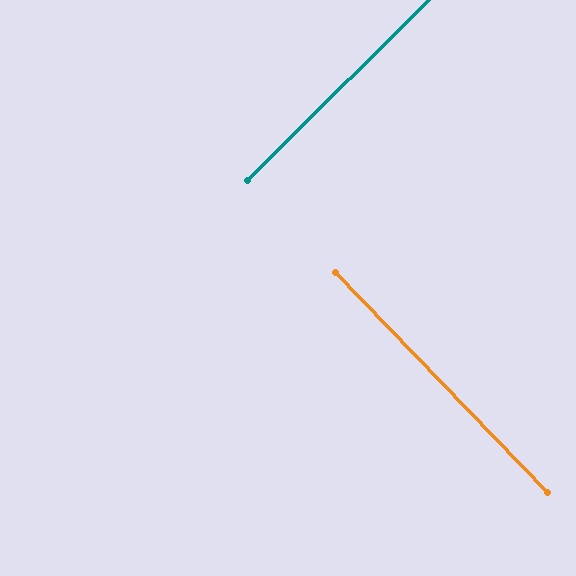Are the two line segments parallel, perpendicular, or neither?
Perpendicular — they meet at approximately 89°.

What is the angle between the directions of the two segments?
Approximately 89 degrees.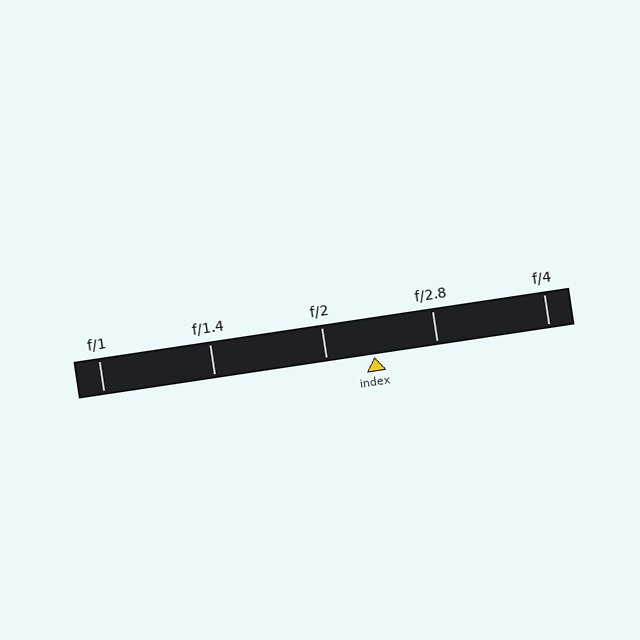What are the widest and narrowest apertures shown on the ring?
The widest aperture shown is f/1 and the narrowest is f/4.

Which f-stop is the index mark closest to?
The index mark is closest to f/2.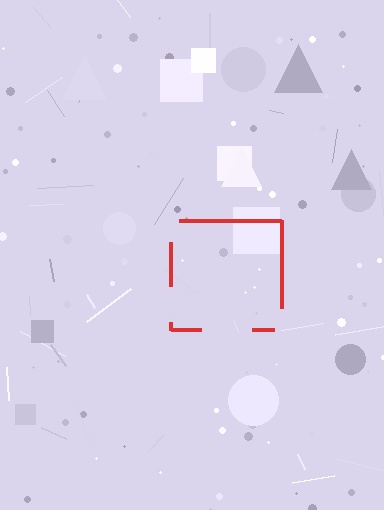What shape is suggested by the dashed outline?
The dashed outline suggests a square.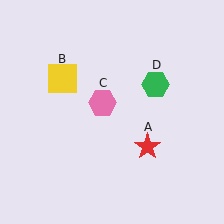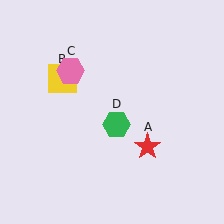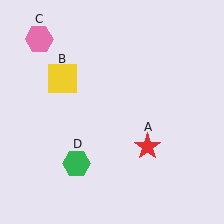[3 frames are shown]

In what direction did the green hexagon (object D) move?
The green hexagon (object D) moved down and to the left.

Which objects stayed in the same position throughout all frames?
Red star (object A) and yellow square (object B) remained stationary.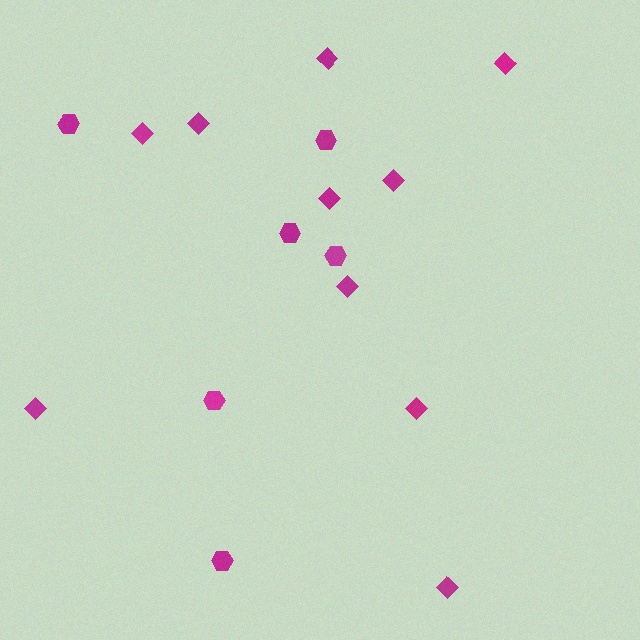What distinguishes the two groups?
There are 2 groups: one group of diamonds (10) and one group of hexagons (6).